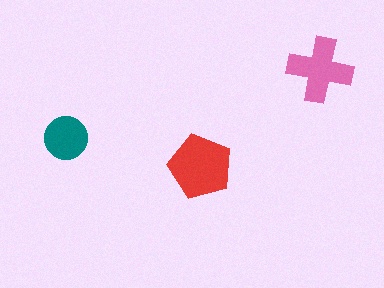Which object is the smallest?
The teal circle.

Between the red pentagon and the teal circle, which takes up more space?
The red pentagon.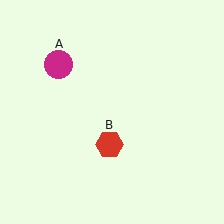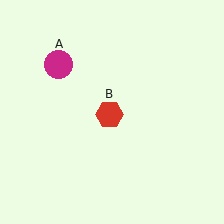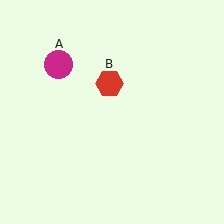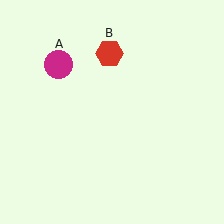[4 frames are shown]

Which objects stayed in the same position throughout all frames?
Magenta circle (object A) remained stationary.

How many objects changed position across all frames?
1 object changed position: red hexagon (object B).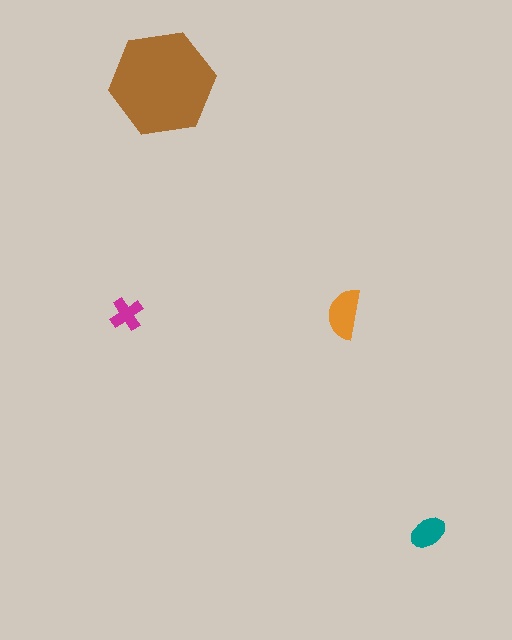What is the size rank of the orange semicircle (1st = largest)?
2nd.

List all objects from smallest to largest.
The magenta cross, the teal ellipse, the orange semicircle, the brown hexagon.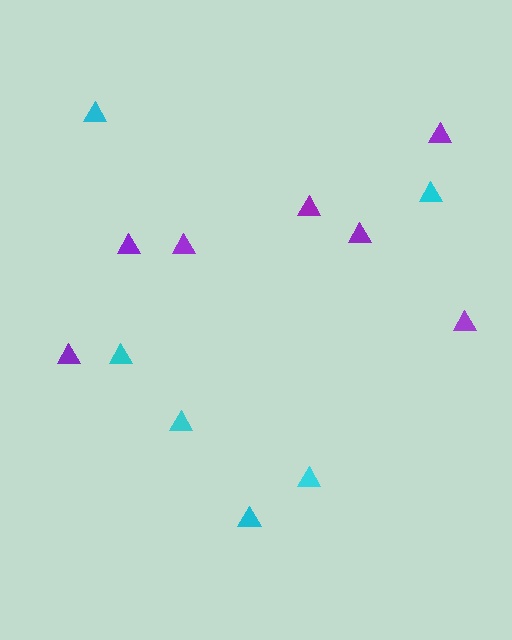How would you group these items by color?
There are 2 groups: one group of cyan triangles (6) and one group of purple triangles (7).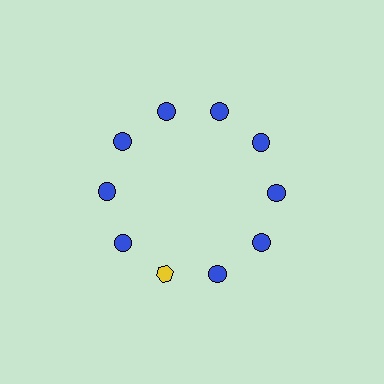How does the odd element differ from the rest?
It differs in both color (yellow instead of blue) and shape (hexagon instead of circle).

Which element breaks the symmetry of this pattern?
The yellow hexagon at roughly the 7 o'clock position breaks the symmetry. All other shapes are blue circles.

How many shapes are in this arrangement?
There are 10 shapes arranged in a ring pattern.